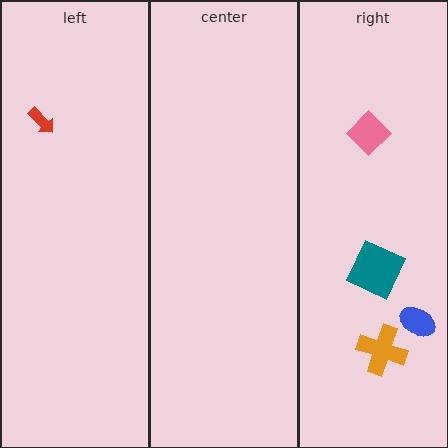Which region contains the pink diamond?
The right region.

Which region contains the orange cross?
The right region.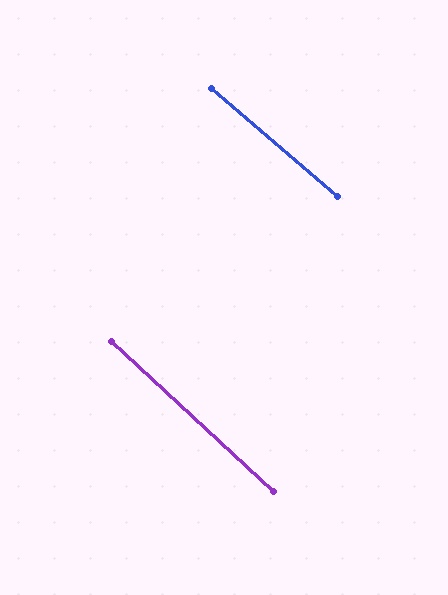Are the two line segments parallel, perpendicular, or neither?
Parallel — their directions differ by only 1.9°.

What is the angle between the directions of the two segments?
Approximately 2 degrees.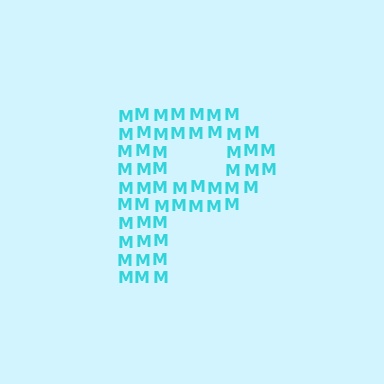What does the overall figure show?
The overall figure shows the letter P.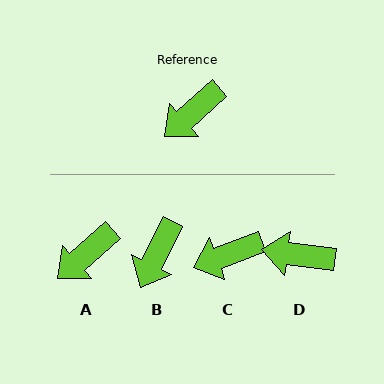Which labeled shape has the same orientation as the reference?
A.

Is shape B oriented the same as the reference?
No, it is off by about 22 degrees.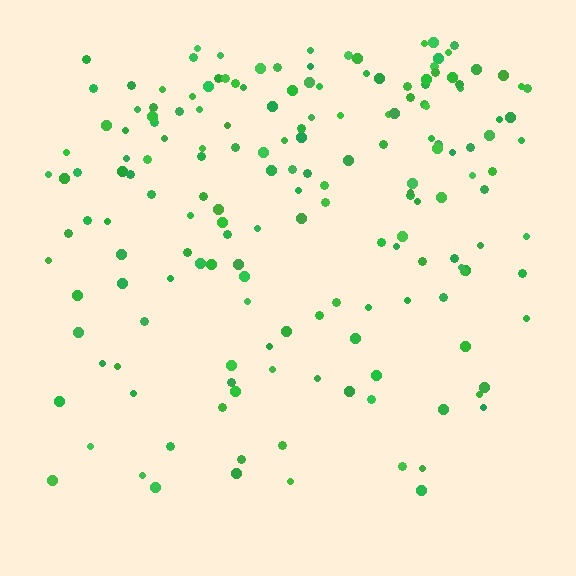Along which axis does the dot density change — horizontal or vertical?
Vertical.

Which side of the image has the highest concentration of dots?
The top.